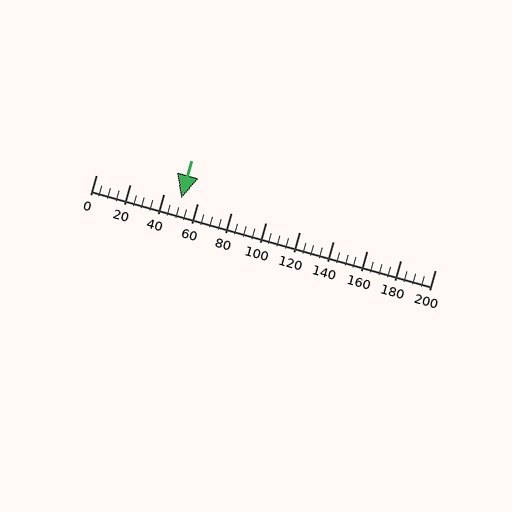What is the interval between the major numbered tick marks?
The major tick marks are spaced 20 units apart.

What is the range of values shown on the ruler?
The ruler shows values from 0 to 200.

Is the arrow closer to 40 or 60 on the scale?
The arrow is closer to 60.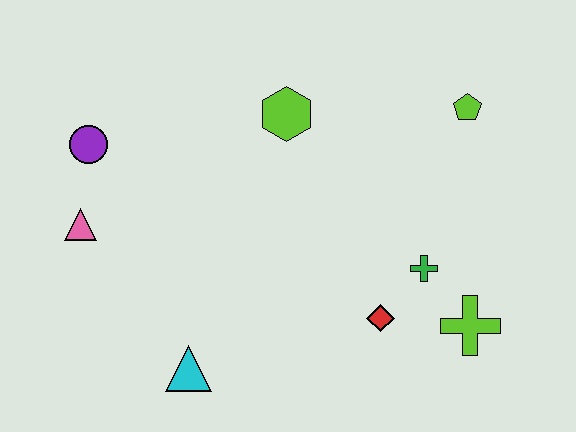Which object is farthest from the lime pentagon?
The pink triangle is farthest from the lime pentagon.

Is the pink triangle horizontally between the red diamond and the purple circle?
No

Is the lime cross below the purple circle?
Yes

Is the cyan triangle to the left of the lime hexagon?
Yes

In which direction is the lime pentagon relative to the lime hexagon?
The lime pentagon is to the right of the lime hexagon.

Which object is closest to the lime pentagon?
The green cross is closest to the lime pentagon.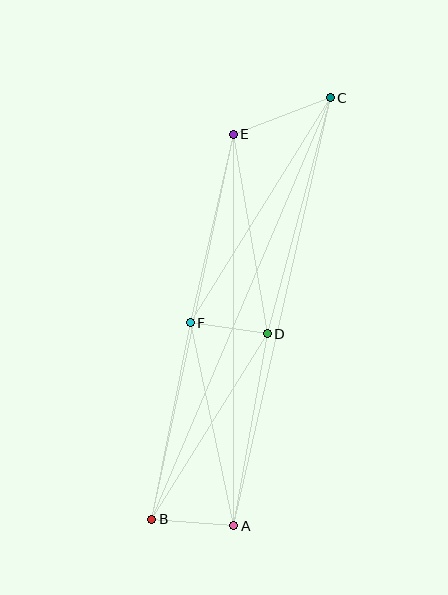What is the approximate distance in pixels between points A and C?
The distance between A and C is approximately 438 pixels.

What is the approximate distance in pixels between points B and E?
The distance between B and E is approximately 394 pixels.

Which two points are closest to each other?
Points D and F are closest to each other.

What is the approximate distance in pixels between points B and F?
The distance between B and F is approximately 200 pixels.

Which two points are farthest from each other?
Points B and C are farthest from each other.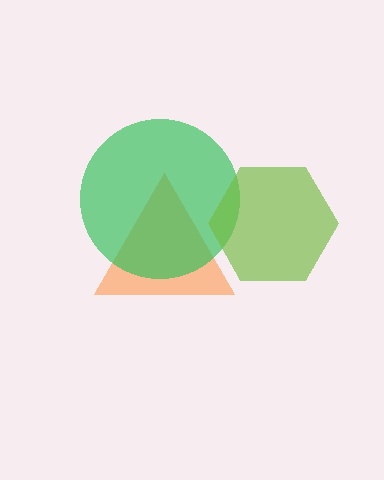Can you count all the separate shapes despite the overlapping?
Yes, there are 3 separate shapes.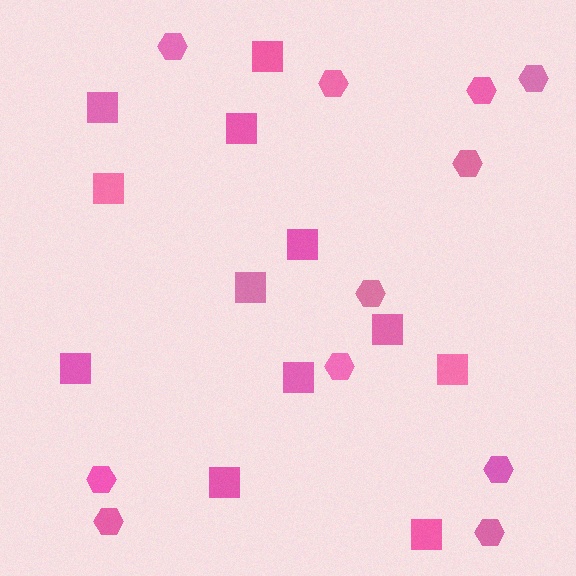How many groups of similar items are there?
There are 2 groups: one group of hexagons (11) and one group of squares (12).